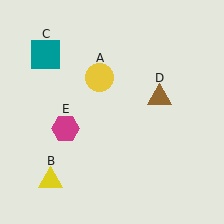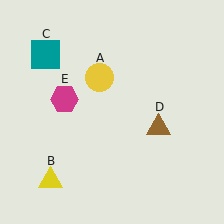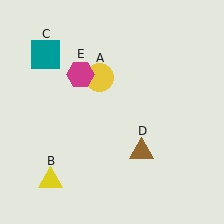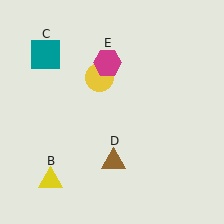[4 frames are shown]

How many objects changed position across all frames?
2 objects changed position: brown triangle (object D), magenta hexagon (object E).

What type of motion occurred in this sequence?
The brown triangle (object D), magenta hexagon (object E) rotated clockwise around the center of the scene.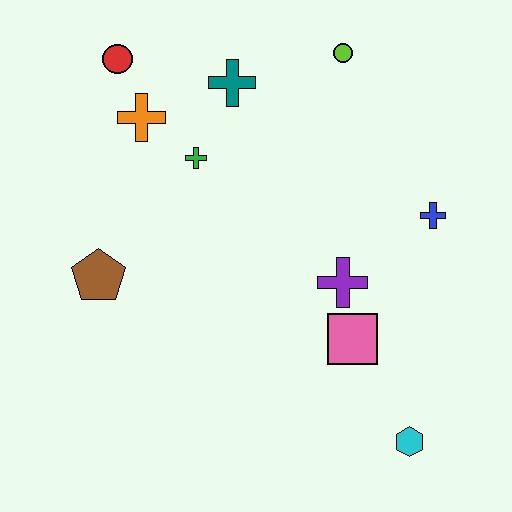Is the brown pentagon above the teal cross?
No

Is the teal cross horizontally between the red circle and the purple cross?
Yes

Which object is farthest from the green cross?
The cyan hexagon is farthest from the green cross.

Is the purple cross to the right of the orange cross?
Yes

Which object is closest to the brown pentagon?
The green cross is closest to the brown pentagon.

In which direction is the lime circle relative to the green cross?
The lime circle is to the right of the green cross.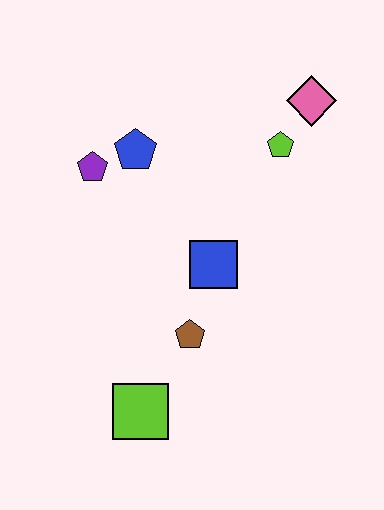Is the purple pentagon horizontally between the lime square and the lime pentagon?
No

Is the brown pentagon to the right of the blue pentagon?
Yes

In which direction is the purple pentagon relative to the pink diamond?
The purple pentagon is to the left of the pink diamond.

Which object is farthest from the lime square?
The pink diamond is farthest from the lime square.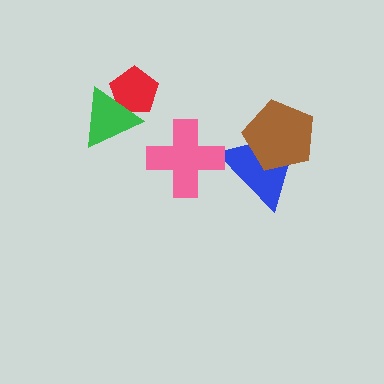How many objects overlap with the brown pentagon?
1 object overlaps with the brown pentagon.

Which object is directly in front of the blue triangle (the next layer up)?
The pink cross is directly in front of the blue triangle.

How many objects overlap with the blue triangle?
2 objects overlap with the blue triangle.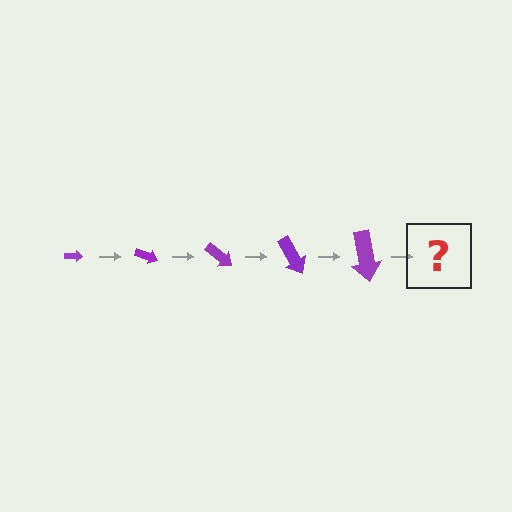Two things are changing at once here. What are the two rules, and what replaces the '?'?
The two rules are that the arrow grows larger each step and it rotates 20 degrees each step. The '?' should be an arrow, larger than the previous one and rotated 100 degrees from the start.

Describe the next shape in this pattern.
It should be an arrow, larger than the previous one and rotated 100 degrees from the start.